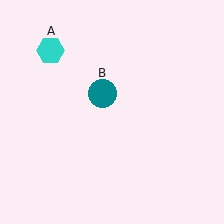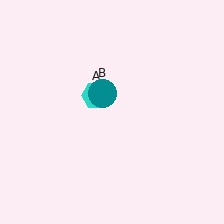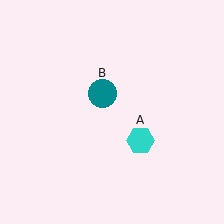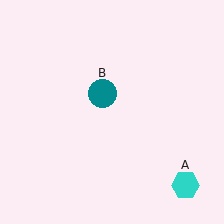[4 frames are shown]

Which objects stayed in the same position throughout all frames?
Teal circle (object B) remained stationary.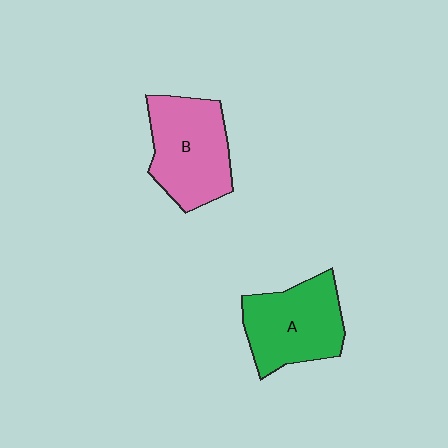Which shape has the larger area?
Shape B (pink).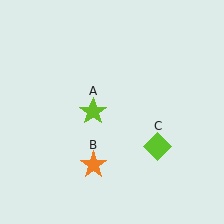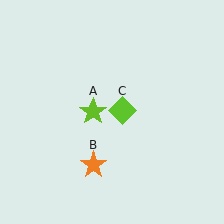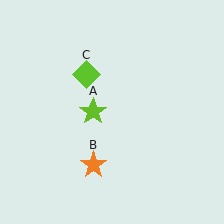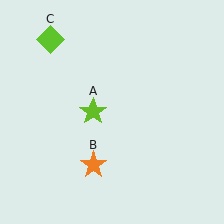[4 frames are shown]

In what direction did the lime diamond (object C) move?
The lime diamond (object C) moved up and to the left.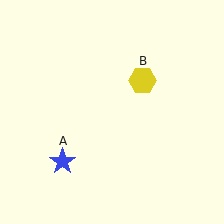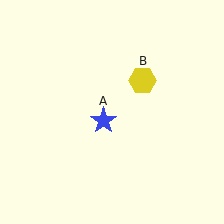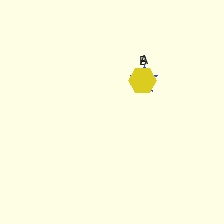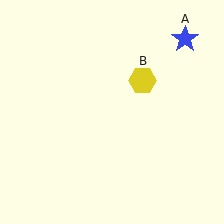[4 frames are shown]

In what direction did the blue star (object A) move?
The blue star (object A) moved up and to the right.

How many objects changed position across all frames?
1 object changed position: blue star (object A).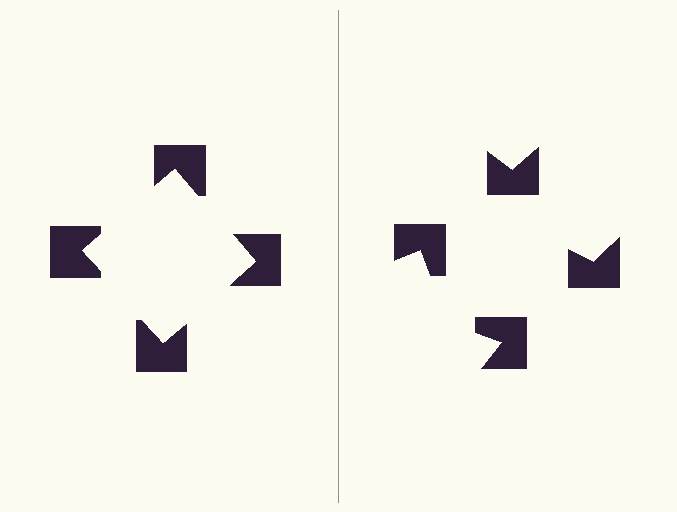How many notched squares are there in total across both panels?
8 — 4 on each side.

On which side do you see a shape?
An illusory square appears on the left side. On the right side the wedge cuts are rotated, so no coherent shape forms.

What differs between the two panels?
The notched squares are positioned identically on both sides; only the wedge orientations differ. On the left they align to a square; on the right they are misaligned.